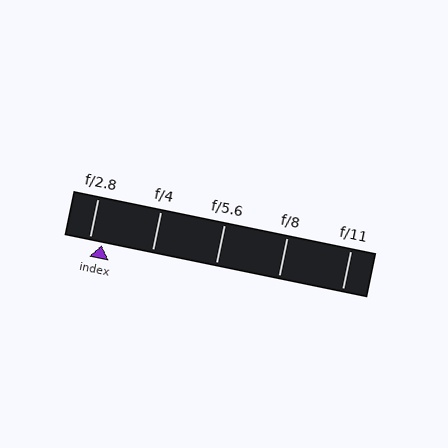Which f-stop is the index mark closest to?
The index mark is closest to f/2.8.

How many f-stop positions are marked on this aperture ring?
There are 5 f-stop positions marked.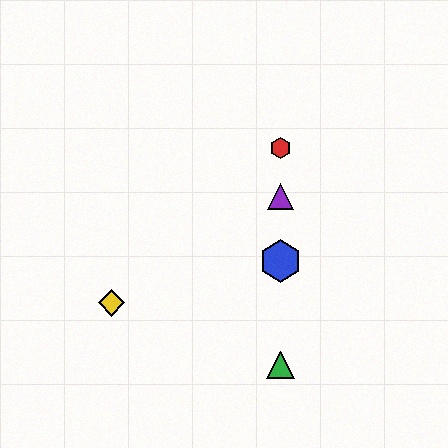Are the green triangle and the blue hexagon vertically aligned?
Yes, both are at x≈281.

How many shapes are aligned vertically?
4 shapes (the red hexagon, the blue hexagon, the green triangle, the purple triangle) are aligned vertically.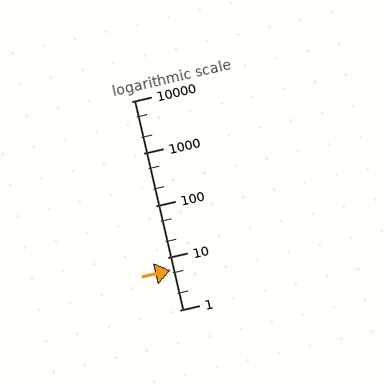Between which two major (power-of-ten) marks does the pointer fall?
The pointer is between 1 and 10.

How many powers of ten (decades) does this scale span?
The scale spans 4 decades, from 1 to 10000.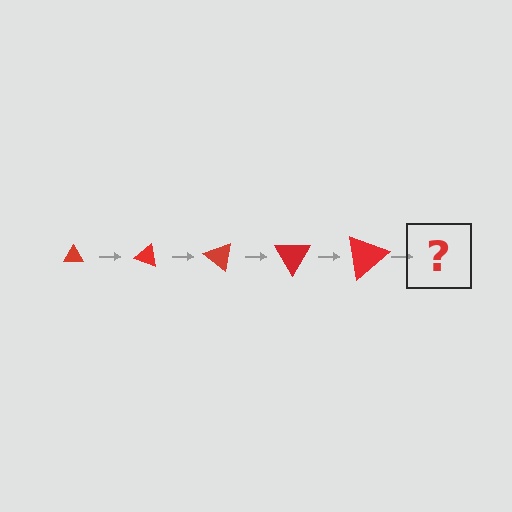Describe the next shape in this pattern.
It should be a triangle, larger than the previous one and rotated 100 degrees from the start.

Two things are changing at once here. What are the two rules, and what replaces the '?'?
The two rules are that the triangle grows larger each step and it rotates 20 degrees each step. The '?' should be a triangle, larger than the previous one and rotated 100 degrees from the start.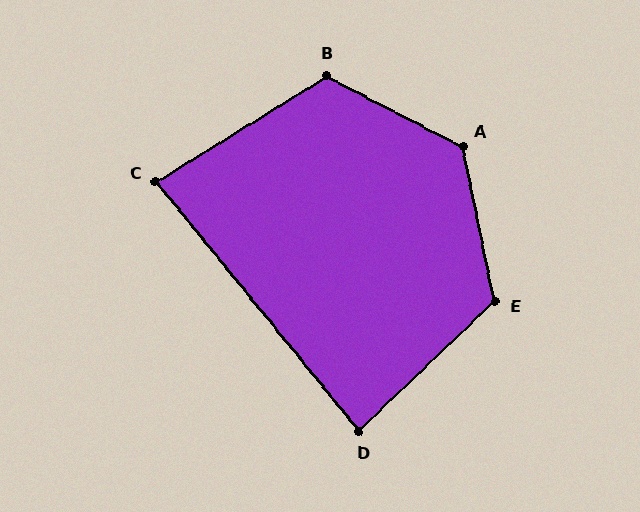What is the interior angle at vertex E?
Approximately 122 degrees (obtuse).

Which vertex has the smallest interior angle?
C, at approximately 83 degrees.